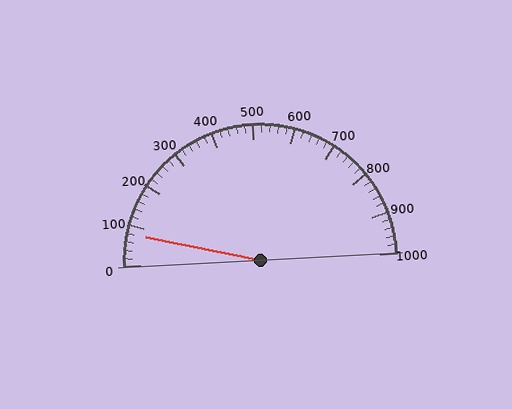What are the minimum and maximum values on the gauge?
The gauge ranges from 0 to 1000.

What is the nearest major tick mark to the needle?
The nearest major tick mark is 100.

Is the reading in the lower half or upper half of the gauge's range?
The reading is in the lower half of the range (0 to 1000).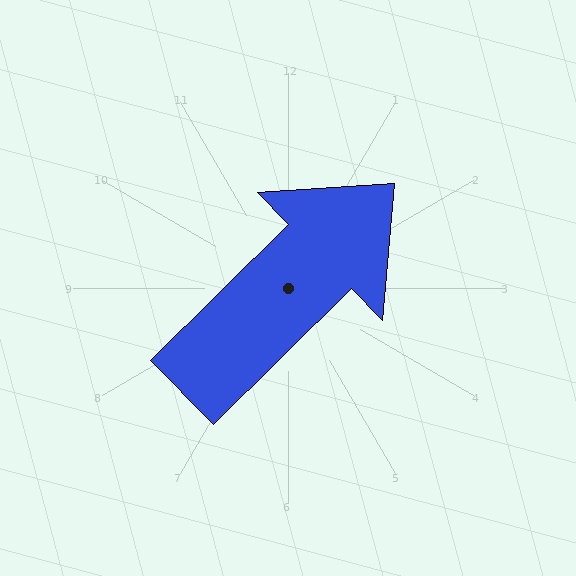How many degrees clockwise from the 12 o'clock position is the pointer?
Approximately 45 degrees.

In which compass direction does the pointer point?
Northeast.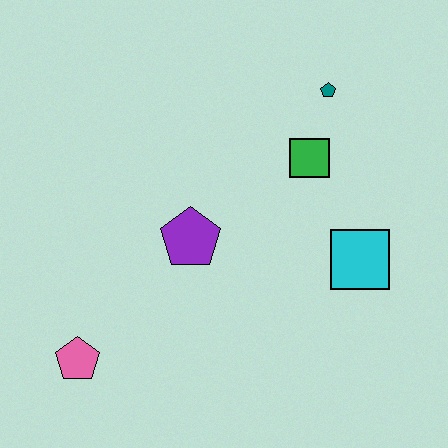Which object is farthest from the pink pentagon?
The teal pentagon is farthest from the pink pentagon.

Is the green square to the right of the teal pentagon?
No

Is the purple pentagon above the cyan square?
Yes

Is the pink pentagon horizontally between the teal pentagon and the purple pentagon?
No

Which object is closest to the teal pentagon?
The green square is closest to the teal pentagon.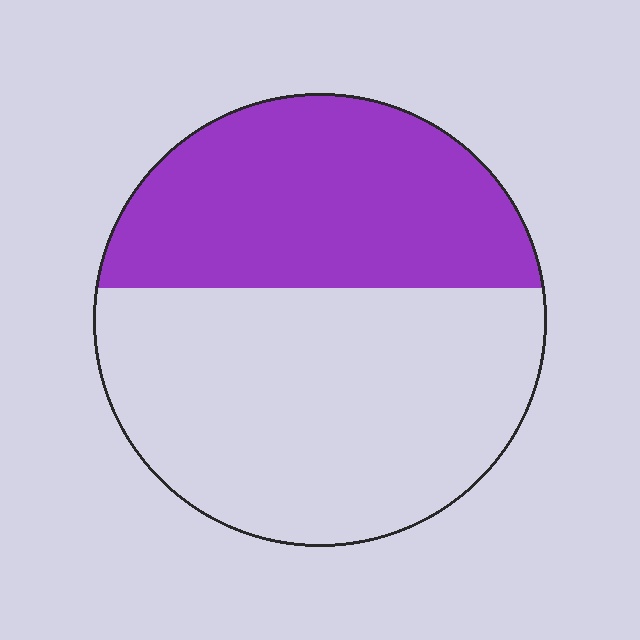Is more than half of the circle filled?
No.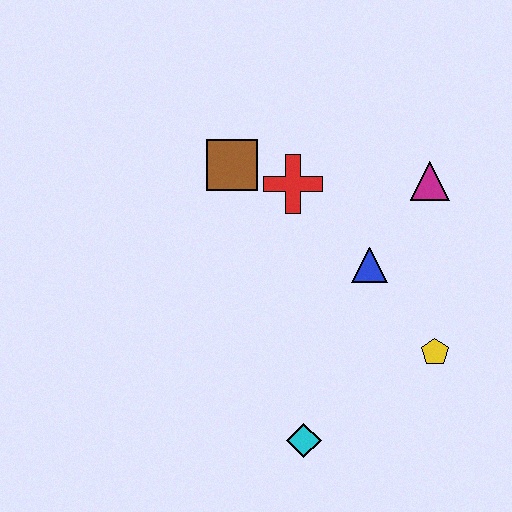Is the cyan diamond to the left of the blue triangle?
Yes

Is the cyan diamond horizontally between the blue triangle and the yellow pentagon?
No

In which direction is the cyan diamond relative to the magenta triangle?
The cyan diamond is below the magenta triangle.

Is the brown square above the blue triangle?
Yes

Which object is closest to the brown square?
The red cross is closest to the brown square.